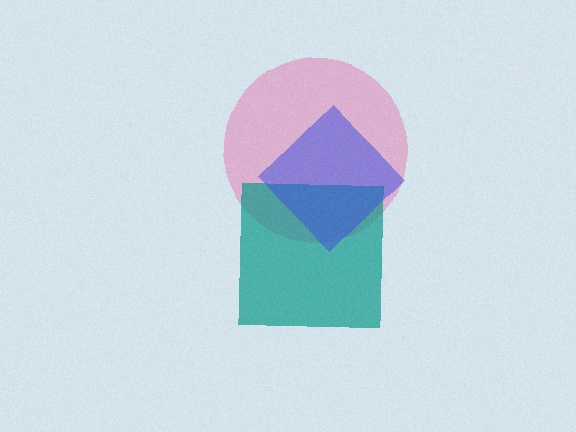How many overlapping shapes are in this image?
There are 3 overlapping shapes in the image.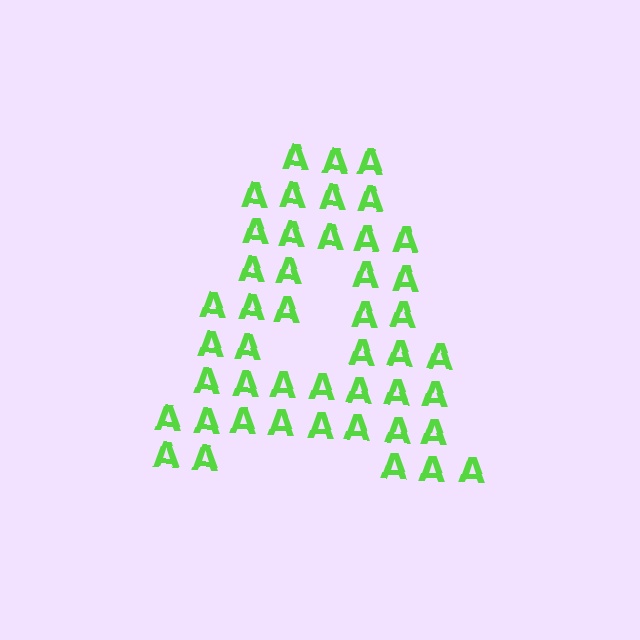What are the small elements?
The small elements are letter A's.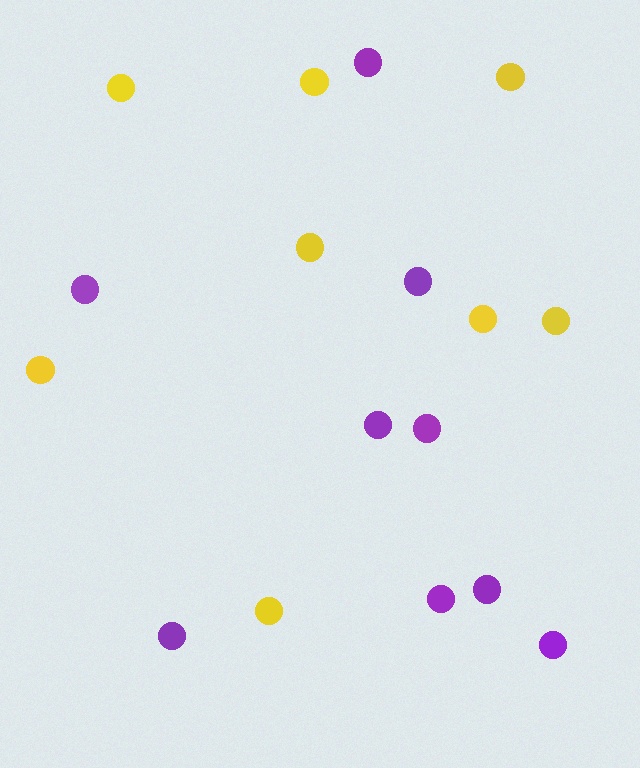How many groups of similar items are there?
There are 2 groups: one group of yellow circles (8) and one group of purple circles (9).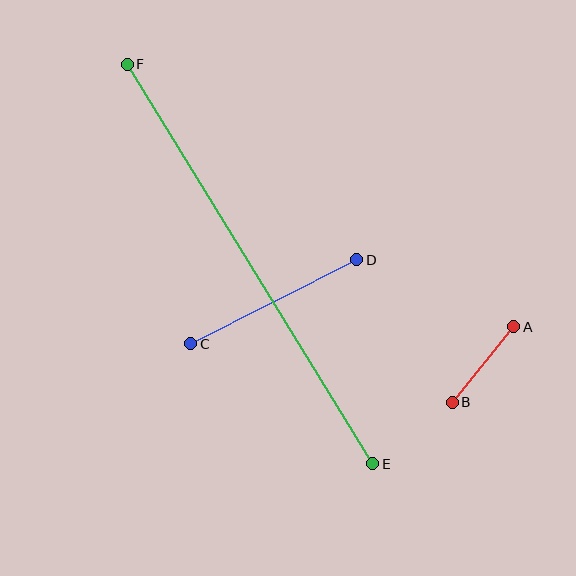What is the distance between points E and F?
The distance is approximately 469 pixels.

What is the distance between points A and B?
The distance is approximately 97 pixels.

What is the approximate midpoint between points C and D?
The midpoint is at approximately (274, 302) pixels.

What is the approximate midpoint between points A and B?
The midpoint is at approximately (483, 365) pixels.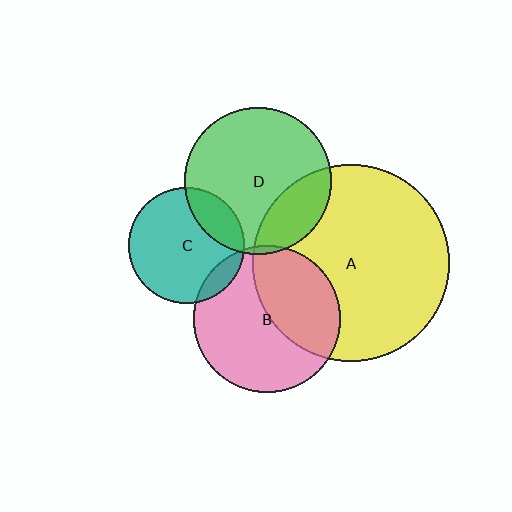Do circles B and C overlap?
Yes.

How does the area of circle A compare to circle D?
Approximately 1.8 times.